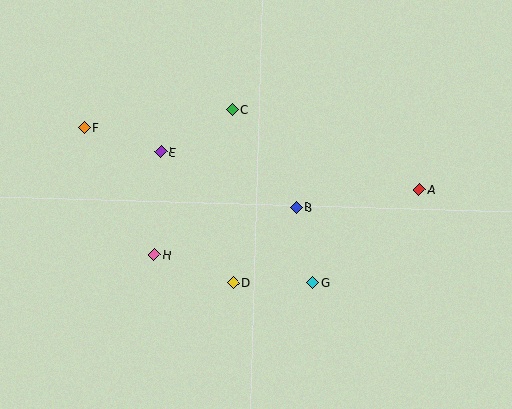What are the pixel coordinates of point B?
Point B is at (296, 207).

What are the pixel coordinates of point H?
Point H is at (154, 255).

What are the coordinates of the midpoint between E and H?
The midpoint between E and H is at (157, 203).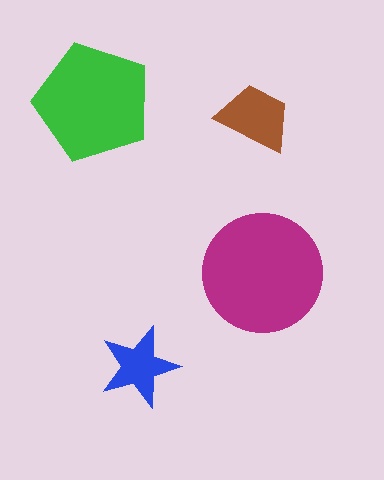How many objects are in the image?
There are 4 objects in the image.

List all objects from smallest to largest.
The blue star, the brown trapezoid, the green pentagon, the magenta circle.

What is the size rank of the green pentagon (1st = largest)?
2nd.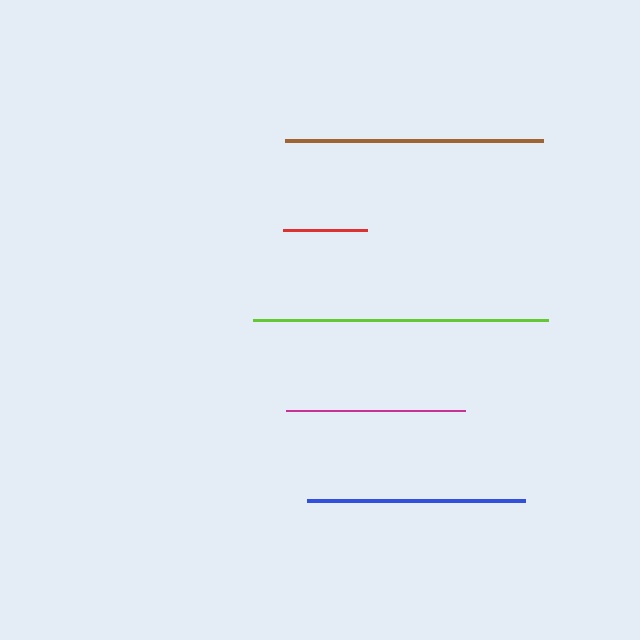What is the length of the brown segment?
The brown segment is approximately 258 pixels long.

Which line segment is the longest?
The lime line is the longest at approximately 295 pixels.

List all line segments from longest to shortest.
From longest to shortest: lime, brown, blue, magenta, red.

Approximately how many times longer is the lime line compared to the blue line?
The lime line is approximately 1.3 times the length of the blue line.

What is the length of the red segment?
The red segment is approximately 84 pixels long.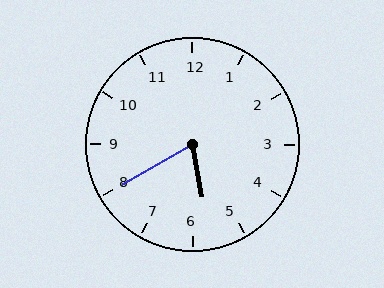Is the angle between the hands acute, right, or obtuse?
It is acute.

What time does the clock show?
5:40.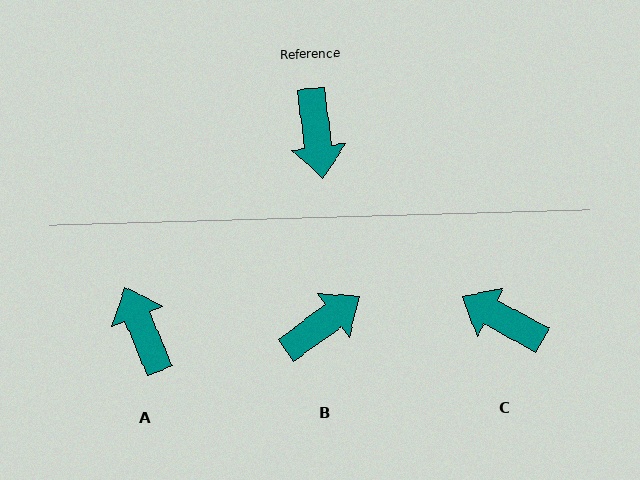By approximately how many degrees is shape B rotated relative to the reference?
Approximately 119 degrees counter-clockwise.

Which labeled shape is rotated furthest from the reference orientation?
A, about 165 degrees away.